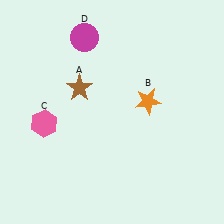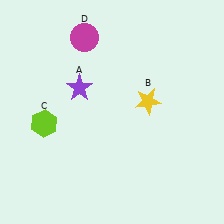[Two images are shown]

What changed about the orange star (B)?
In Image 1, B is orange. In Image 2, it changed to yellow.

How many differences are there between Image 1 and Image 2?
There are 3 differences between the two images.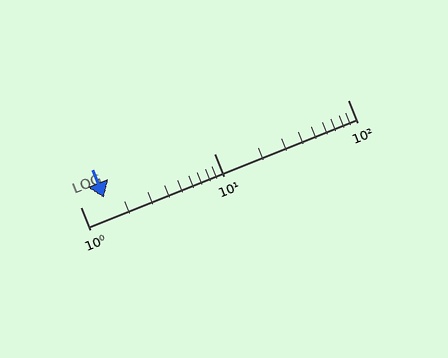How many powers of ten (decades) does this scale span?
The scale spans 2 decades, from 1 to 100.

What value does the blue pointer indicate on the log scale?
The pointer indicates approximately 1.5.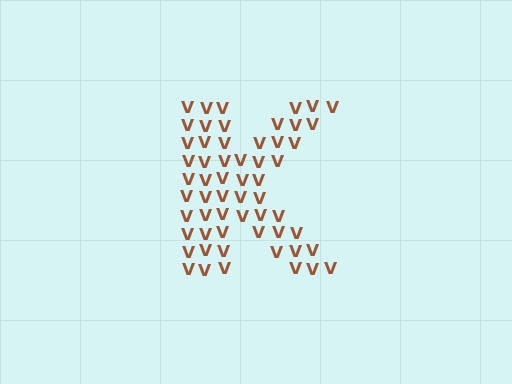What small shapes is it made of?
It is made of small letter V's.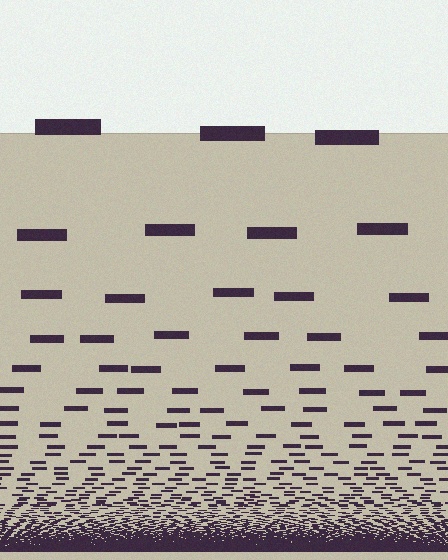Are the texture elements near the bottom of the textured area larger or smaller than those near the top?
Smaller. The gradient is inverted — elements near the bottom are smaller and denser.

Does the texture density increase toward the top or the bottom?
Density increases toward the bottom.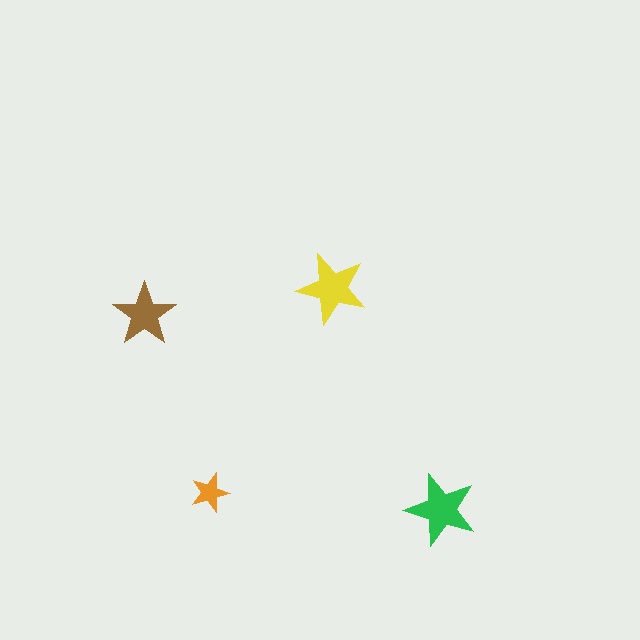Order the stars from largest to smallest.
the green one, the yellow one, the brown one, the orange one.